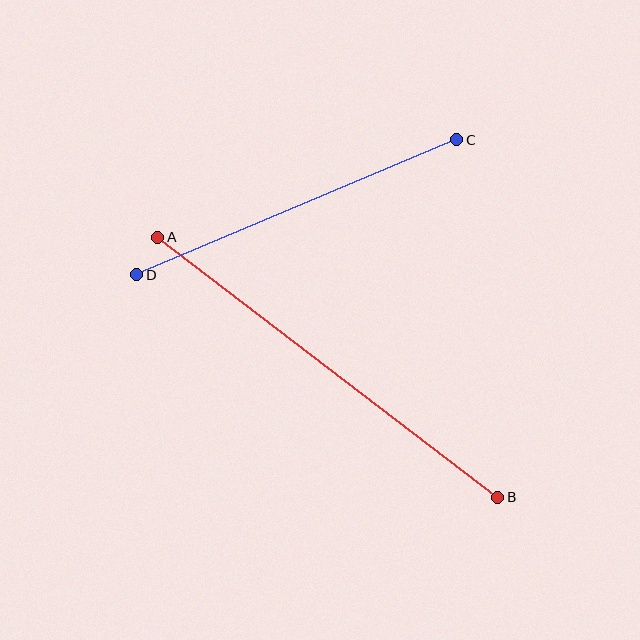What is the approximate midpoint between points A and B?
The midpoint is at approximately (328, 367) pixels.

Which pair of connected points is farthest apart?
Points A and B are farthest apart.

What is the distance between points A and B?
The distance is approximately 428 pixels.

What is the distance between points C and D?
The distance is approximately 347 pixels.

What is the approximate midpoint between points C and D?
The midpoint is at approximately (297, 207) pixels.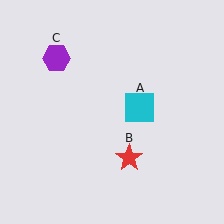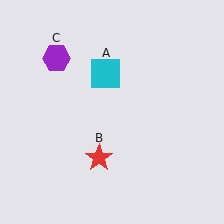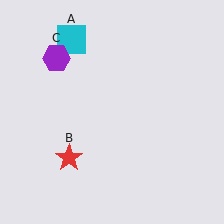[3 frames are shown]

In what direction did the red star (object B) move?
The red star (object B) moved left.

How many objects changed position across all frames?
2 objects changed position: cyan square (object A), red star (object B).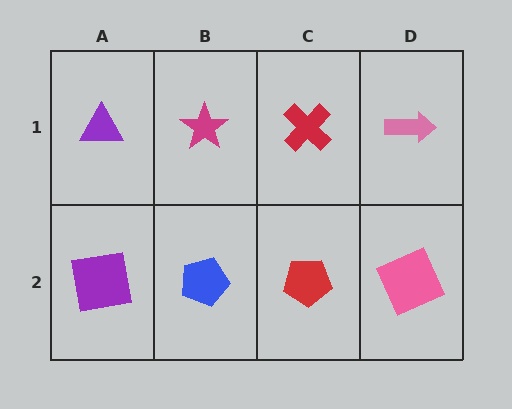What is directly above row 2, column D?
A pink arrow.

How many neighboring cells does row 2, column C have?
3.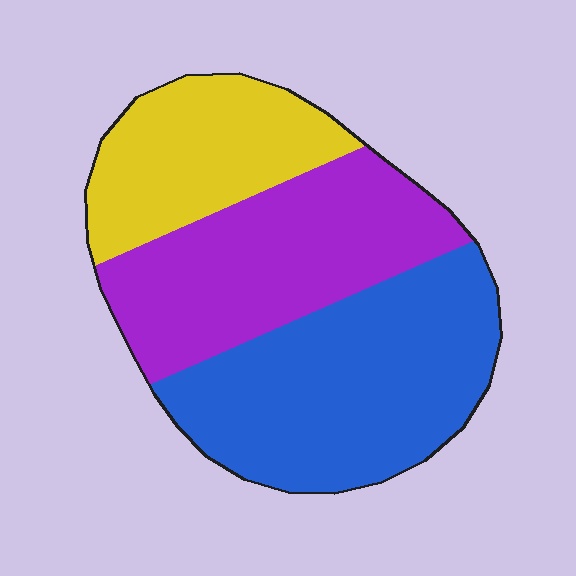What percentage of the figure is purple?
Purple covers 34% of the figure.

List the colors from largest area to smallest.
From largest to smallest: blue, purple, yellow.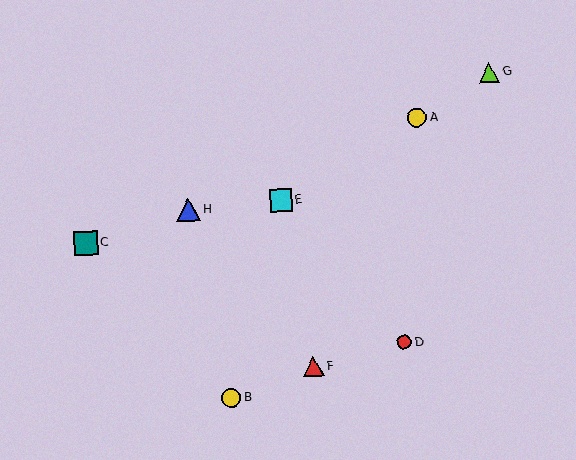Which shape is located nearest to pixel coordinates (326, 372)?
The red triangle (labeled F) at (313, 367) is nearest to that location.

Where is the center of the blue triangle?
The center of the blue triangle is at (188, 210).